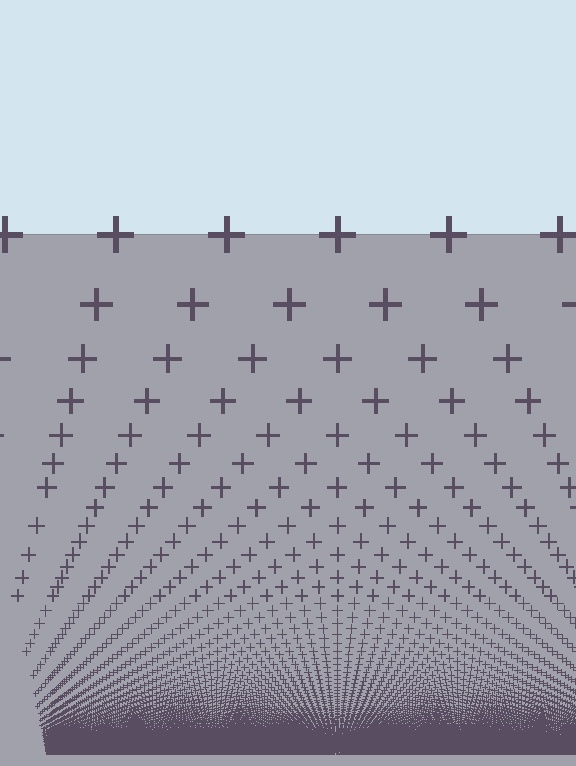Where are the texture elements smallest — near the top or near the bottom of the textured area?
Near the bottom.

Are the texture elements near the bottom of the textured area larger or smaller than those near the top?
Smaller. The gradient is inverted — elements near the bottom are smaller and denser.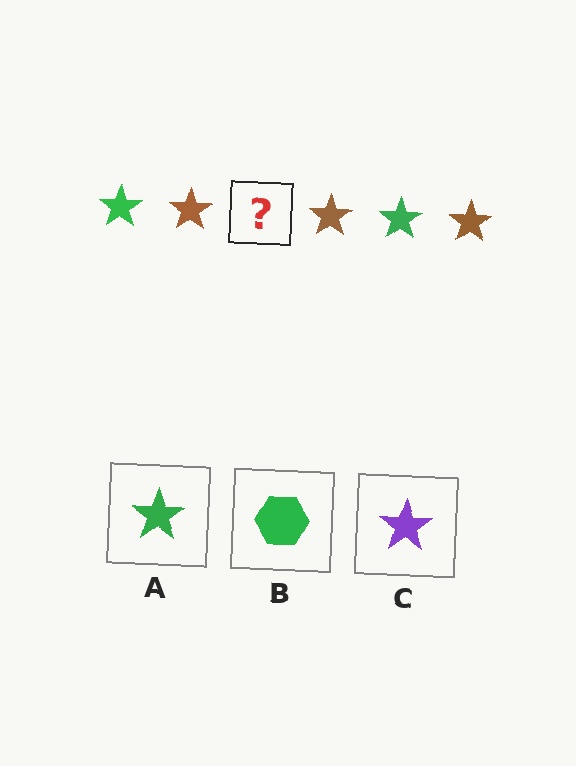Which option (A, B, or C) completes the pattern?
A.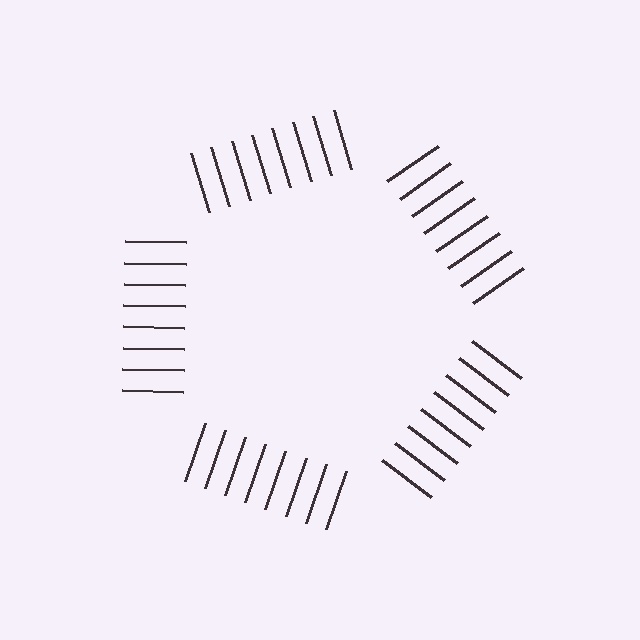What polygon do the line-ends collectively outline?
An illusory pentagon — the line segments terminate on its edges but no continuous stroke is drawn.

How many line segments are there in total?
40 — 8 along each of the 5 edges.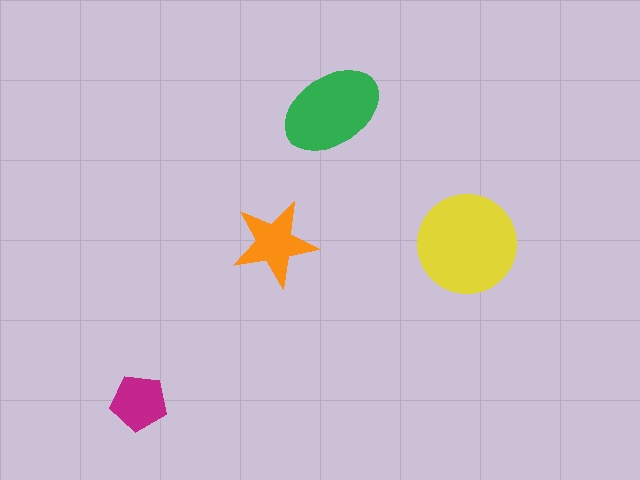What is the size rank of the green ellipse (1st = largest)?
2nd.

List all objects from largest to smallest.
The yellow circle, the green ellipse, the orange star, the magenta pentagon.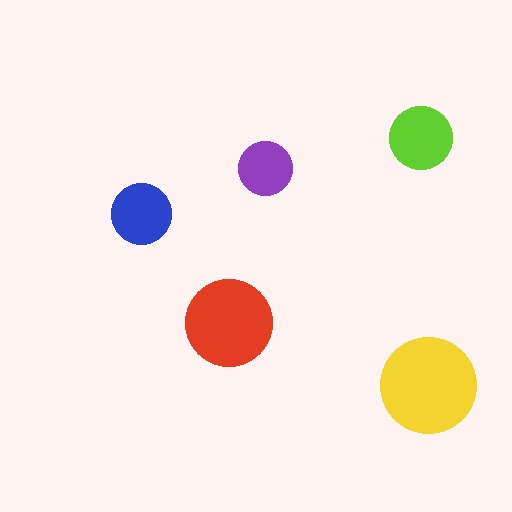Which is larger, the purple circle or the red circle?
The red one.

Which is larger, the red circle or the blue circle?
The red one.